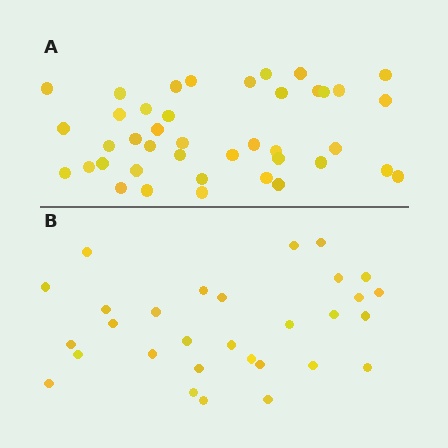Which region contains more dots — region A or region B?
Region A (the top region) has more dots.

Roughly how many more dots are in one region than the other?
Region A has roughly 12 or so more dots than region B.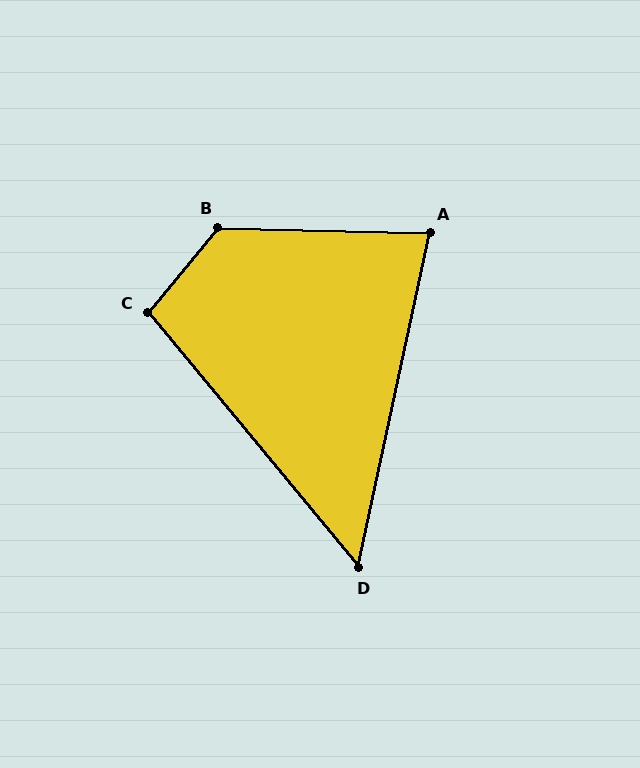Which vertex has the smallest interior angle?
D, at approximately 52 degrees.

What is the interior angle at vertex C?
Approximately 101 degrees (obtuse).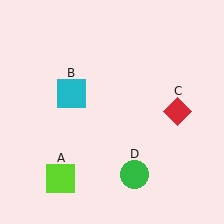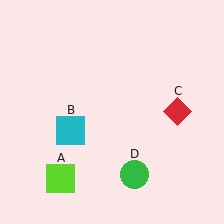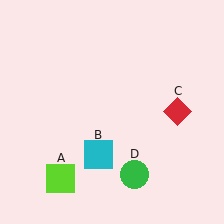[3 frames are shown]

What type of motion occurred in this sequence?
The cyan square (object B) rotated counterclockwise around the center of the scene.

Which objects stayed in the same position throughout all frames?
Lime square (object A) and red diamond (object C) and green circle (object D) remained stationary.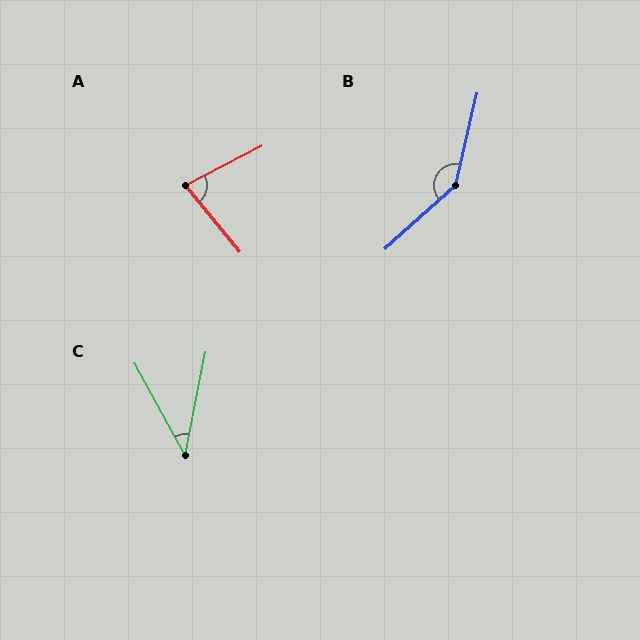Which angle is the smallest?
C, at approximately 40 degrees.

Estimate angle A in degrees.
Approximately 78 degrees.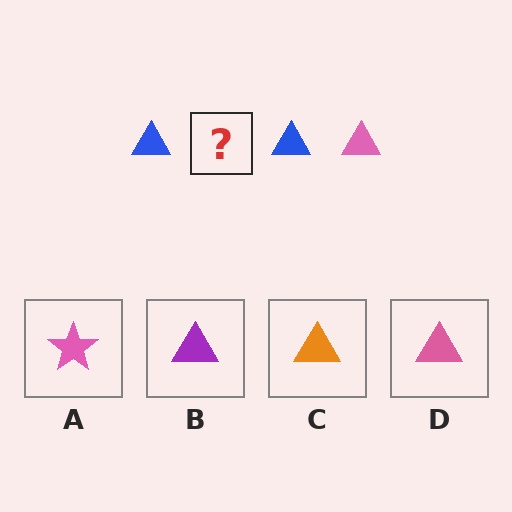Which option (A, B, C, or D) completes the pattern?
D.